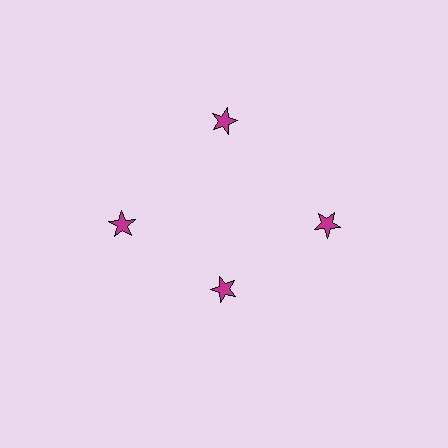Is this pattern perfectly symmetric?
No. The 4 magenta stars are arranged in a ring, but one element near the 6 o'clock position is pulled inward toward the center, breaking the 4-fold rotational symmetry.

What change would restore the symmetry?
The symmetry would be restored by moving it outward, back onto the ring so that all 4 stars sit at equal angles and equal distance from the center.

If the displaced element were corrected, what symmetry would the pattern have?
It would have 4-fold rotational symmetry — the pattern would map onto itself every 90 degrees.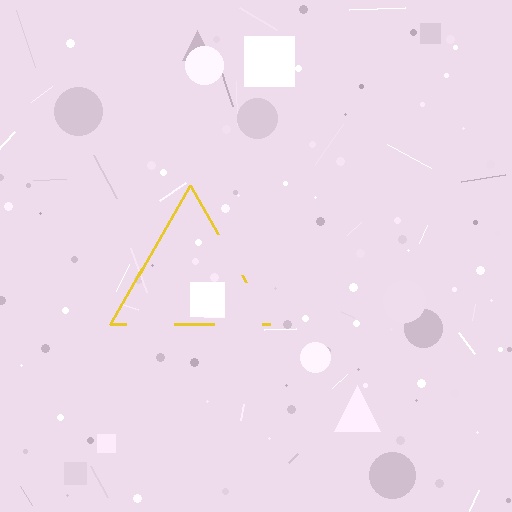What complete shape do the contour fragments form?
The contour fragments form a triangle.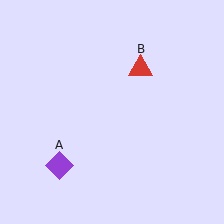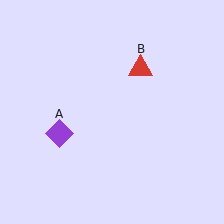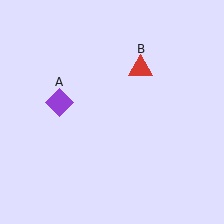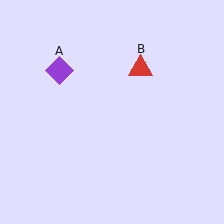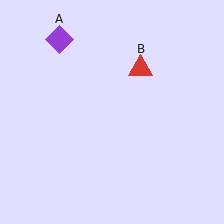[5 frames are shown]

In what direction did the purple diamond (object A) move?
The purple diamond (object A) moved up.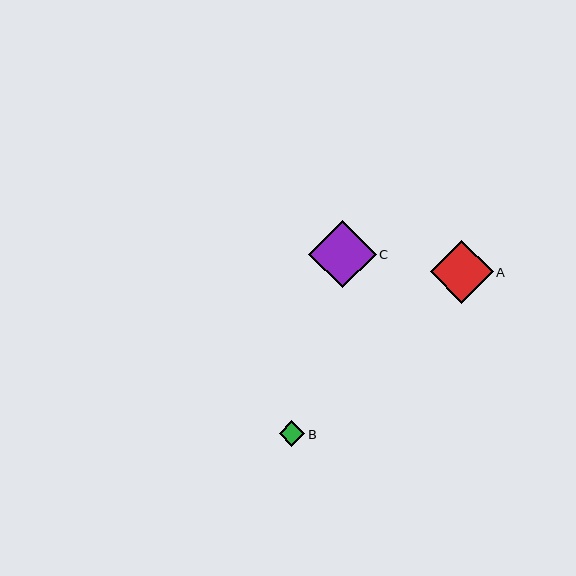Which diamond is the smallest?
Diamond B is the smallest with a size of approximately 25 pixels.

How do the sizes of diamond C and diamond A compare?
Diamond C and diamond A are approximately the same size.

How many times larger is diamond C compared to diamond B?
Diamond C is approximately 2.7 times the size of diamond B.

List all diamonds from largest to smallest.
From largest to smallest: C, A, B.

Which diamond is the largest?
Diamond C is the largest with a size of approximately 68 pixels.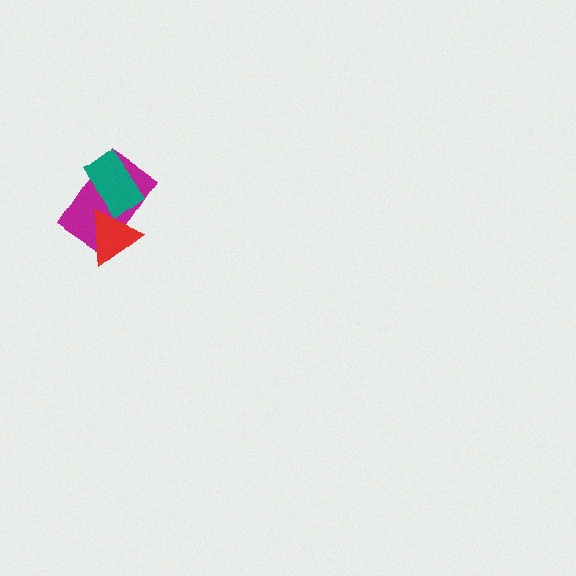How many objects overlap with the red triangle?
2 objects overlap with the red triangle.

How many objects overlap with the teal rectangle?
2 objects overlap with the teal rectangle.